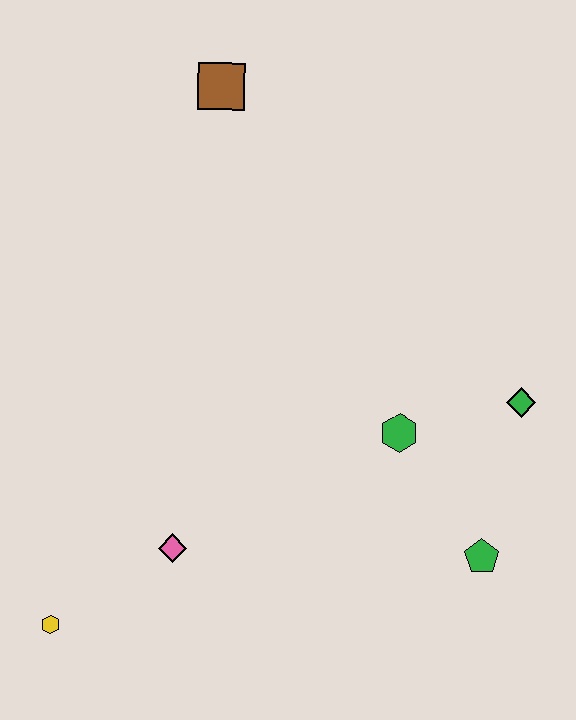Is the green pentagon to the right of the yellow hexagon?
Yes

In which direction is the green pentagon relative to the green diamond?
The green pentagon is below the green diamond.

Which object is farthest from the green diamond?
The yellow hexagon is farthest from the green diamond.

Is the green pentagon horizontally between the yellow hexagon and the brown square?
No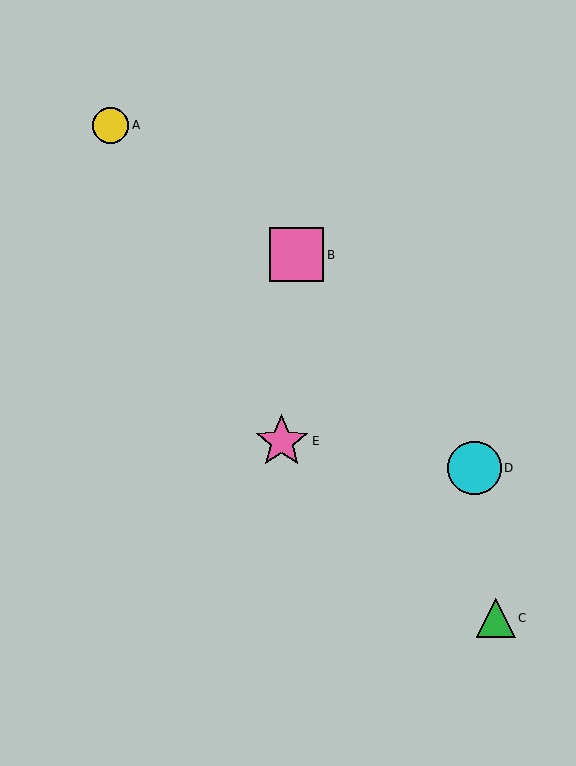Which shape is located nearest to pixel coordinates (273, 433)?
The pink star (labeled E) at (282, 441) is nearest to that location.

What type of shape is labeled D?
Shape D is a cyan circle.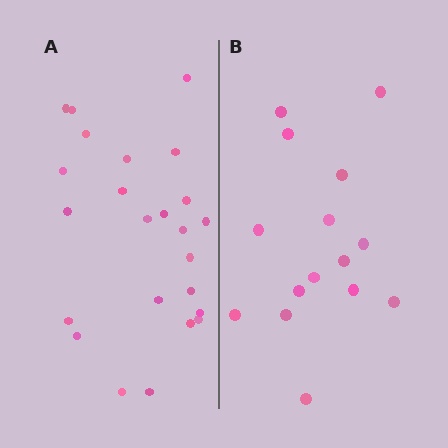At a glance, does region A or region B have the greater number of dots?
Region A (the left region) has more dots.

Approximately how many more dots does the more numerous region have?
Region A has roughly 8 or so more dots than region B.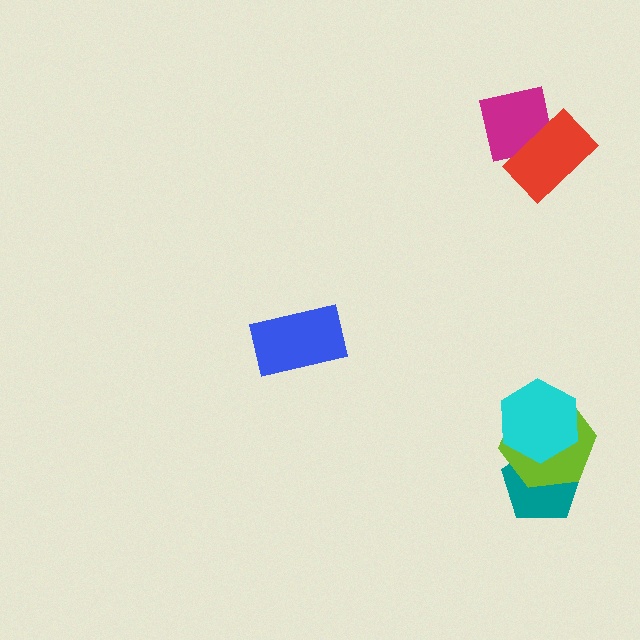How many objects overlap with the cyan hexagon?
2 objects overlap with the cyan hexagon.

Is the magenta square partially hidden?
Yes, it is partially covered by another shape.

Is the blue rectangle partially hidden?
No, no other shape covers it.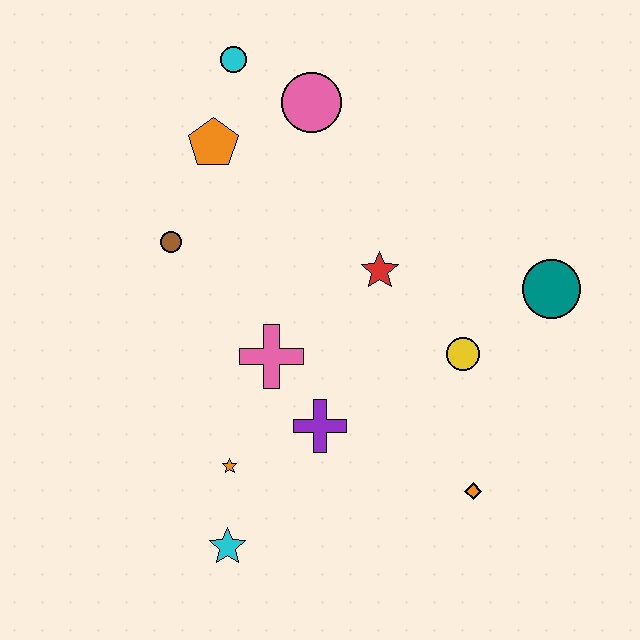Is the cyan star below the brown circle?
Yes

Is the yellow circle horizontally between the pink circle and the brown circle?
No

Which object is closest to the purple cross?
The pink cross is closest to the purple cross.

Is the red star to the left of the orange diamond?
Yes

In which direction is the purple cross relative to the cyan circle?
The purple cross is below the cyan circle.